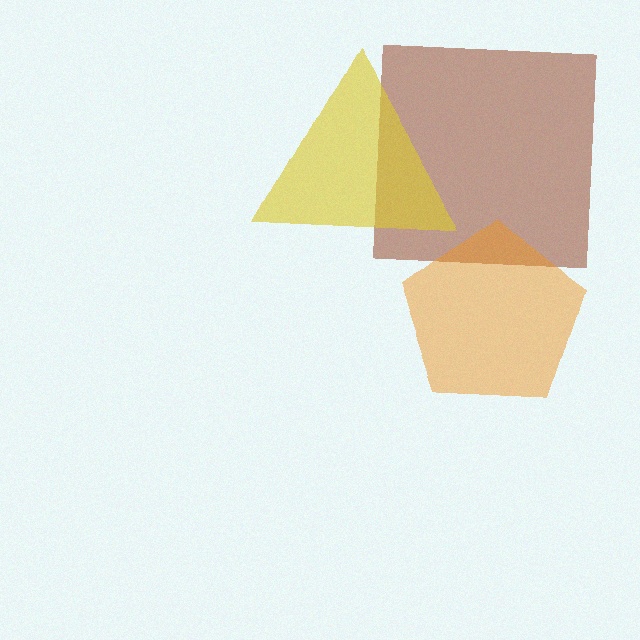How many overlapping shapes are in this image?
There are 3 overlapping shapes in the image.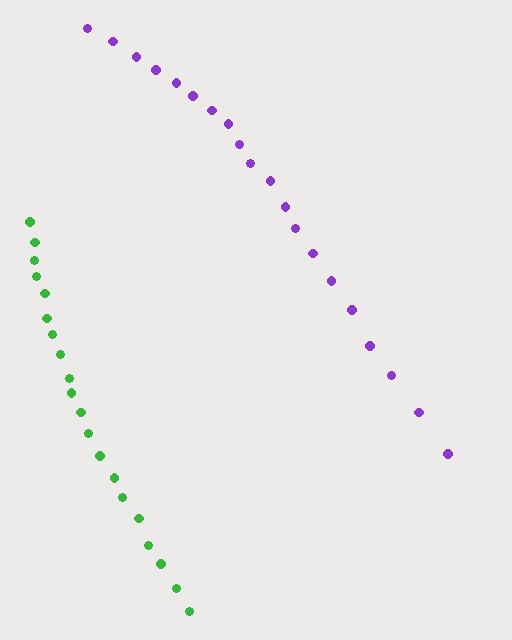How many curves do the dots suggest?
There are 2 distinct paths.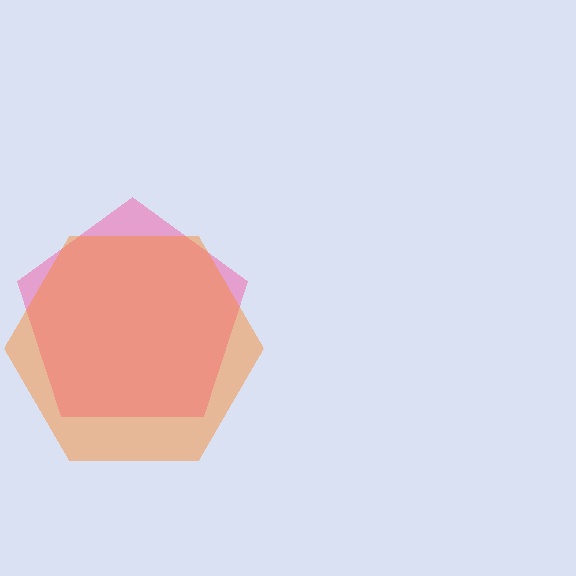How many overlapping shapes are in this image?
There are 2 overlapping shapes in the image.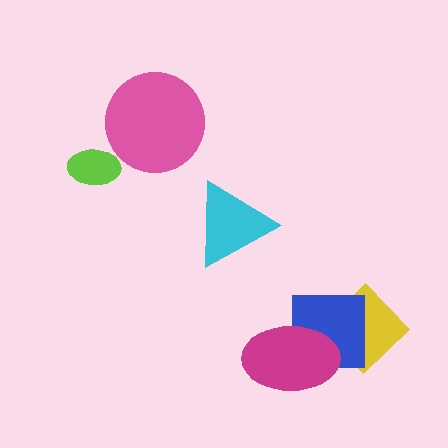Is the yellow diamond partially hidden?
Yes, it is partially covered by another shape.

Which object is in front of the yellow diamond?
The blue square is in front of the yellow diamond.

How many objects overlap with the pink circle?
0 objects overlap with the pink circle.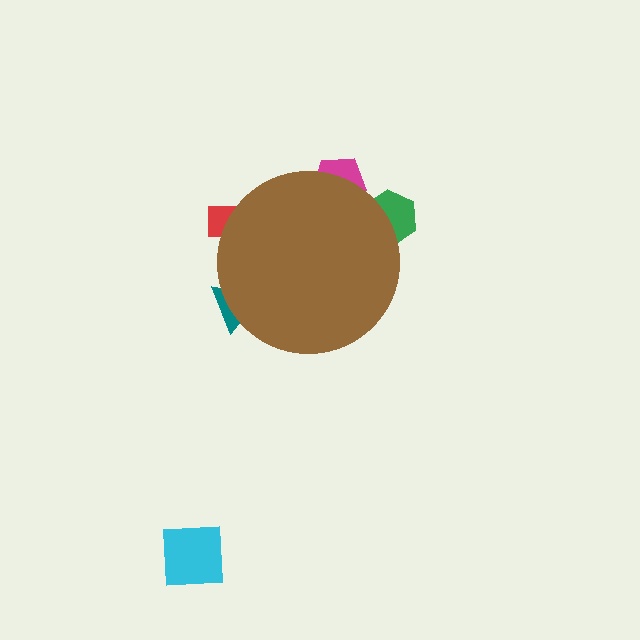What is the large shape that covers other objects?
A brown circle.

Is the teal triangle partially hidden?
Yes, the teal triangle is partially hidden behind the brown circle.